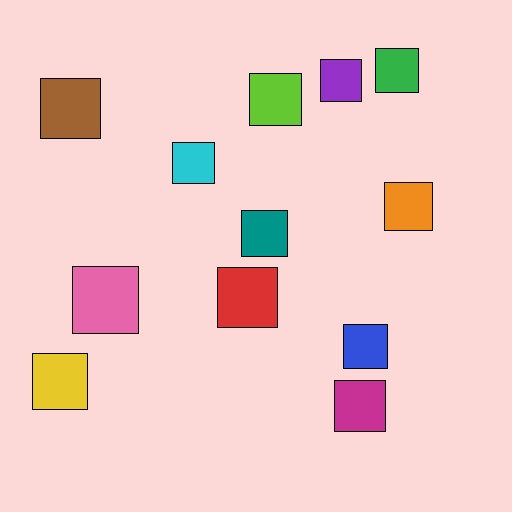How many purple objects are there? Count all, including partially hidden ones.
There is 1 purple object.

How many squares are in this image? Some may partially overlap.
There are 12 squares.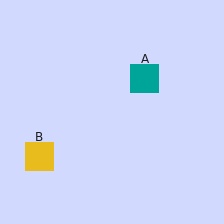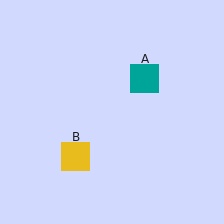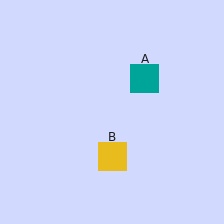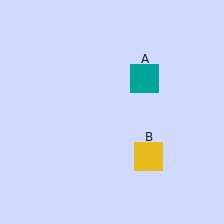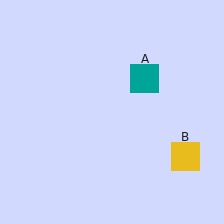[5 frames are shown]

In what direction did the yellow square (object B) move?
The yellow square (object B) moved right.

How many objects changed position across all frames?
1 object changed position: yellow square (object B).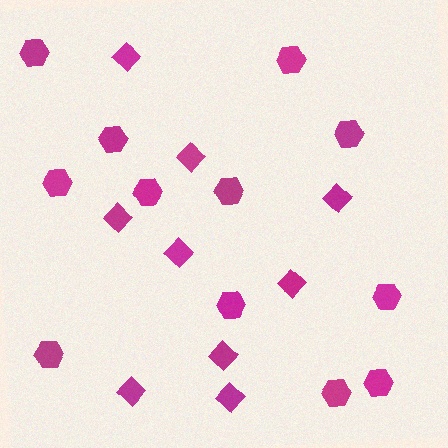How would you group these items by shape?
There are 2 groups: one group of diamonds (9) and one group of hexagons (12).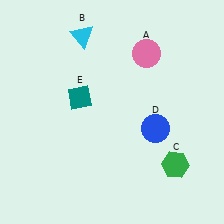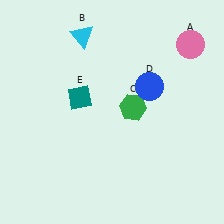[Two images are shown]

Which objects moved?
The objects that moved are: the pink circle (A), the green hexagon (C), the blue circle (D).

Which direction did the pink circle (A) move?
The pink circle (A) moved right.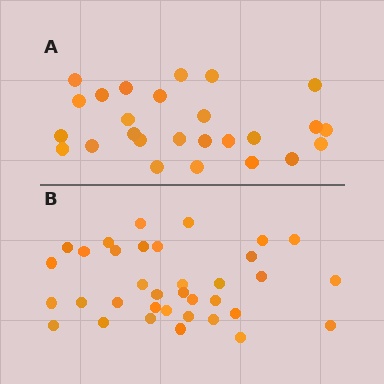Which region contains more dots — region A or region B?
Region B (the bottom region) has more dots.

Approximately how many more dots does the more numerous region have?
Region B has roughly 8 or so more dots than region A.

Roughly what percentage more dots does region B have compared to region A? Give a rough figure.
About 35% more.